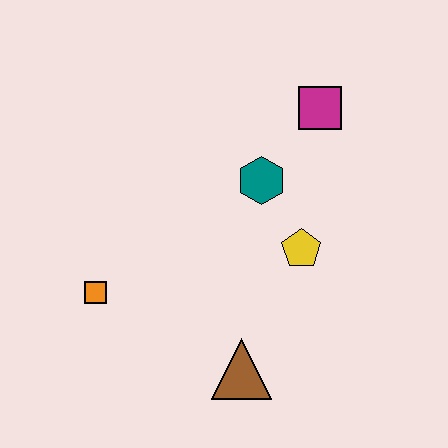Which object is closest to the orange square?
The brown triangle is closest to the orange square.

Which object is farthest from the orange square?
The magenta square is farthest from the orange square.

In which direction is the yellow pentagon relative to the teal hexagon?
The yellow pentagon is below the teal hexagon.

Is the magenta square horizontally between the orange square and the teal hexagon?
No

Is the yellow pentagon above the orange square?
Yes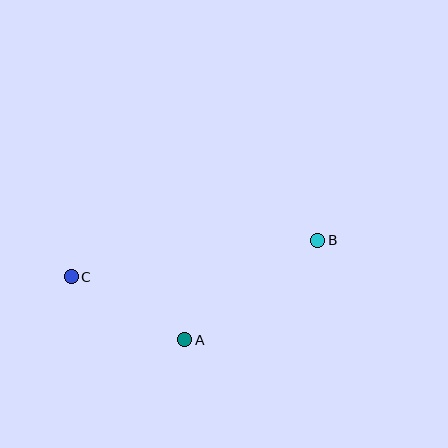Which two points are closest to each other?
Points A and C are closest to each other.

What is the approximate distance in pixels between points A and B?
The distance between A and B is approximately 166 pixels.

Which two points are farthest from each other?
Points B and C are farthest from each other.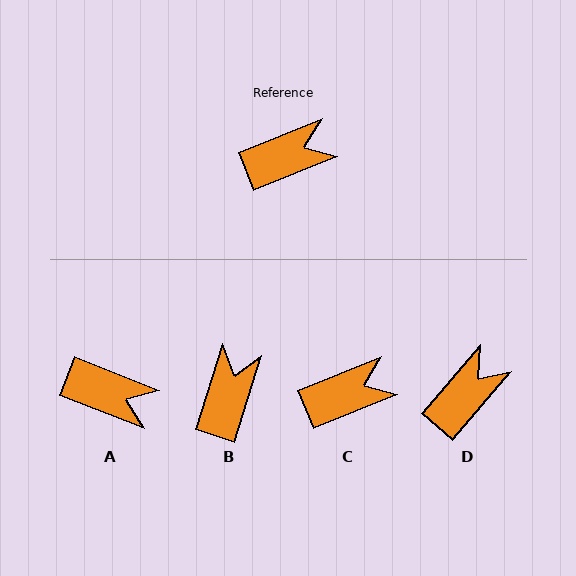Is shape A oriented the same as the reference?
No, it is off by about 44 degrees.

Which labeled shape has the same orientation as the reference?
C.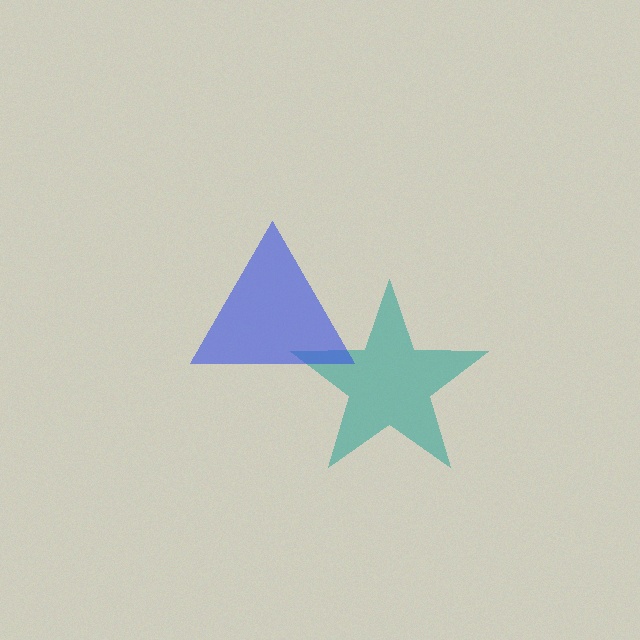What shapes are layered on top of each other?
The layered shapes are: a teal star, a blue triangle.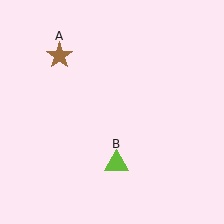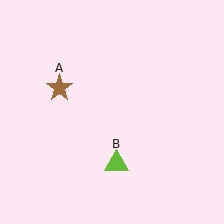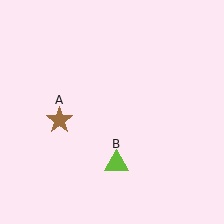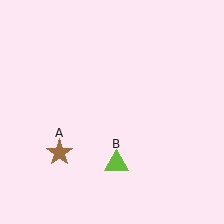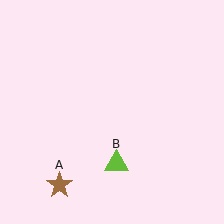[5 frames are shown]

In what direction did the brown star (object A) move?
The brown star (object A) moved down.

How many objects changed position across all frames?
1 object changed position: brown star (object A).